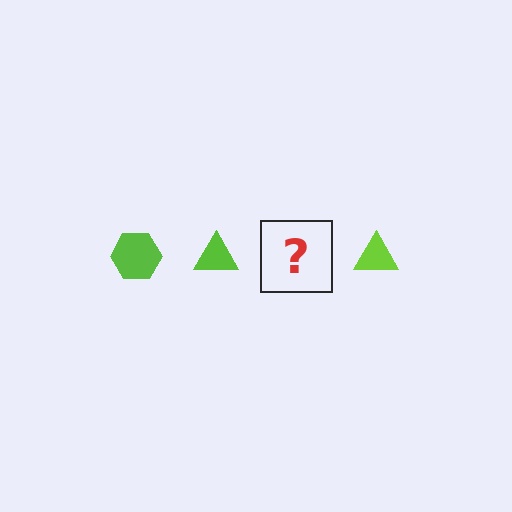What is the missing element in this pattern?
The missing element is a lime hexagon.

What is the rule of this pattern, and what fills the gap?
The rule is that the pattern cycles through hexagon, triangle shapes in lime. The gap should be filled with a lime hexagon.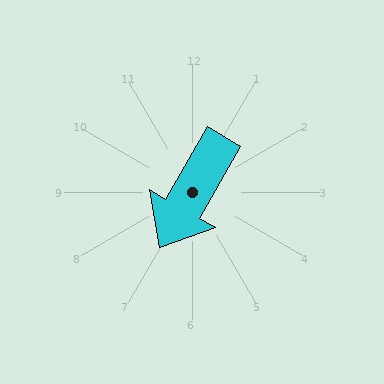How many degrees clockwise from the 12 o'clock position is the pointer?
Approximately 210 degrees.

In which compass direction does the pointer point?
Southwest.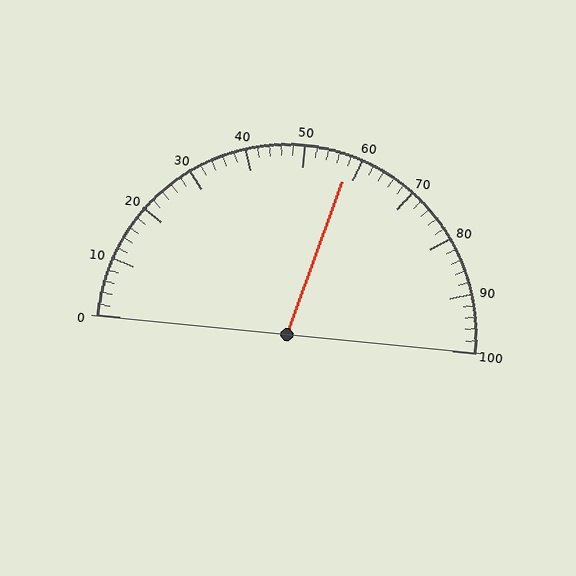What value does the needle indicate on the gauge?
The needle indicates approximately 58.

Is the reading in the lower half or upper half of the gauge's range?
The reading is in the upper half of the range (0 to 100).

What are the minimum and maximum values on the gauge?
The gauge ranges from 0 to 100.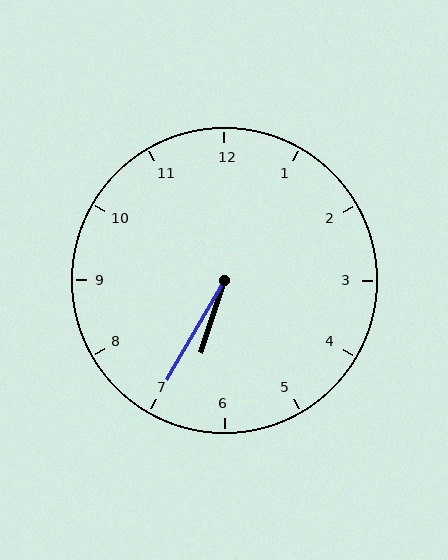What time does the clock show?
6:35.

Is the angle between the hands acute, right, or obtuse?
It is acute.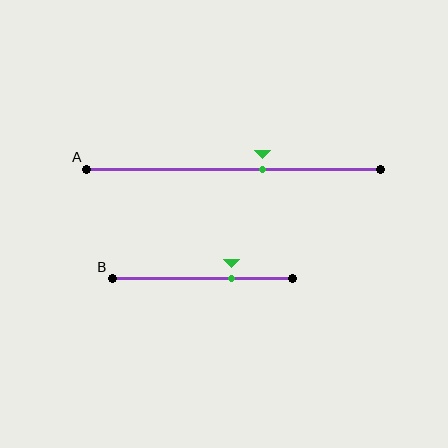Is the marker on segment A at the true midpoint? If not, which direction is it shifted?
No, the marker on segment A is shifted to the right by about 10% of the segment length.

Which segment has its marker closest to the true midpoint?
Segment A has its marker closest to the true midpoint.